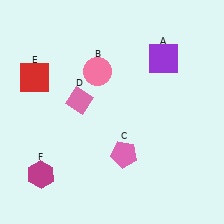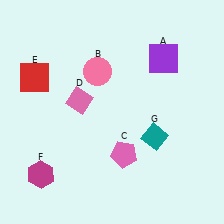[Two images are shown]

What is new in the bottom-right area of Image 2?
A teal diamond (G) was added in the bottom-right area of Image 2.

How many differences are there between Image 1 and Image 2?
There is 1 difference between the two images.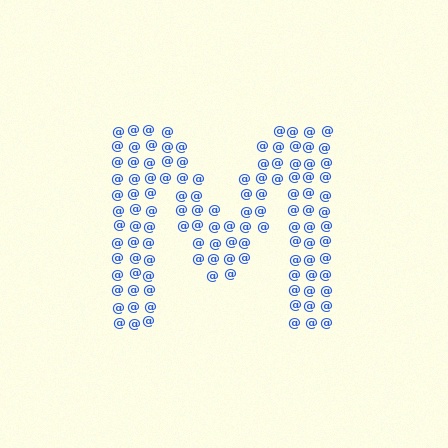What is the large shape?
The large shape is the letter M.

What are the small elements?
The small elements are at signs.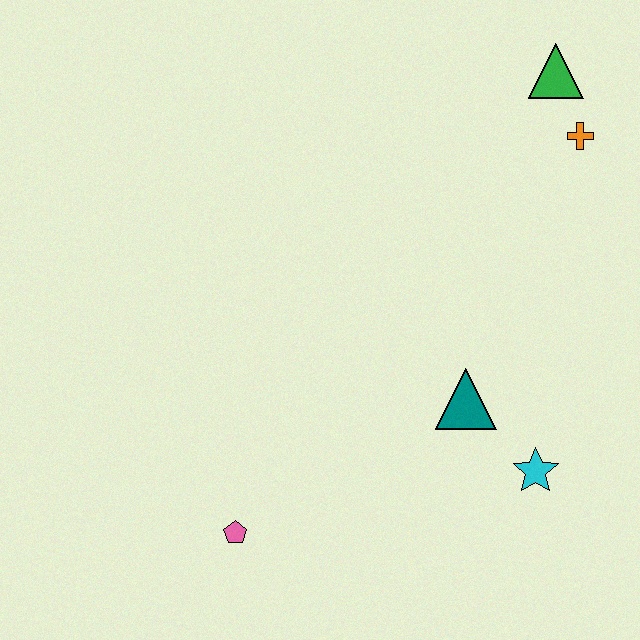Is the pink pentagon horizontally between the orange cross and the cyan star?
No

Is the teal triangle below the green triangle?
Yes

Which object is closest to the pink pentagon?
The teal triangle is closest to the pink pentagon.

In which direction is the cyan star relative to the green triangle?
The cyan star is below the green triangle.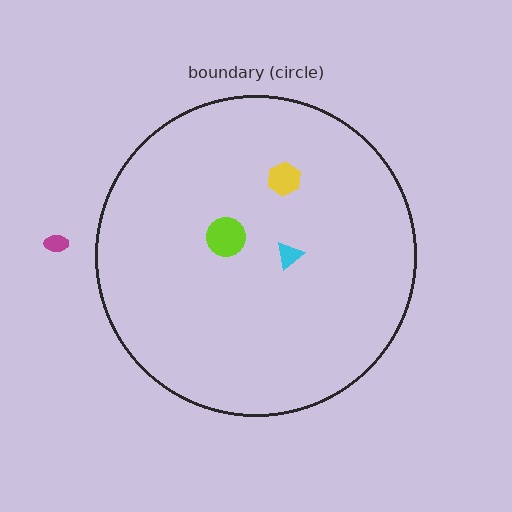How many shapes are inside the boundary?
3 inside, 1 outside.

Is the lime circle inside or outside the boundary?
Inside.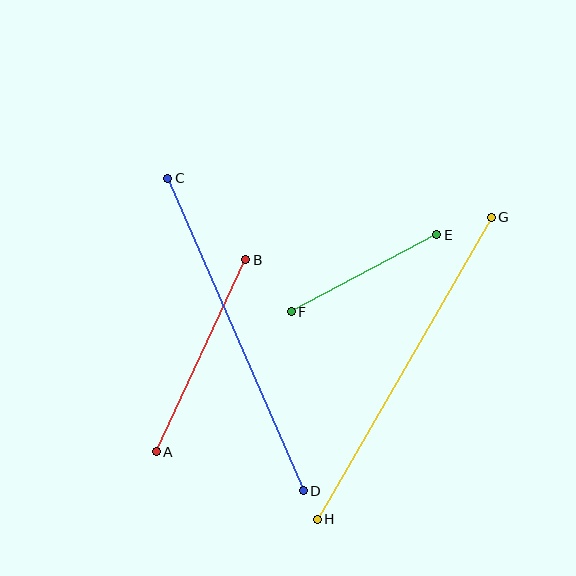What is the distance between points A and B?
The distance is approximately 211 pixels.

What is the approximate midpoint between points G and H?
The midpoint is at approximately (404, 368) pixels.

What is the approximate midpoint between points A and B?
The midpoint is at approximately (201, 356) pixels.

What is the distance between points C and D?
The distance is approximately 340 pixels.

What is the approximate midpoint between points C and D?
The midpoint is at approximately (236, 334) pixels.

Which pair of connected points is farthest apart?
Points G and H are farthest apart.